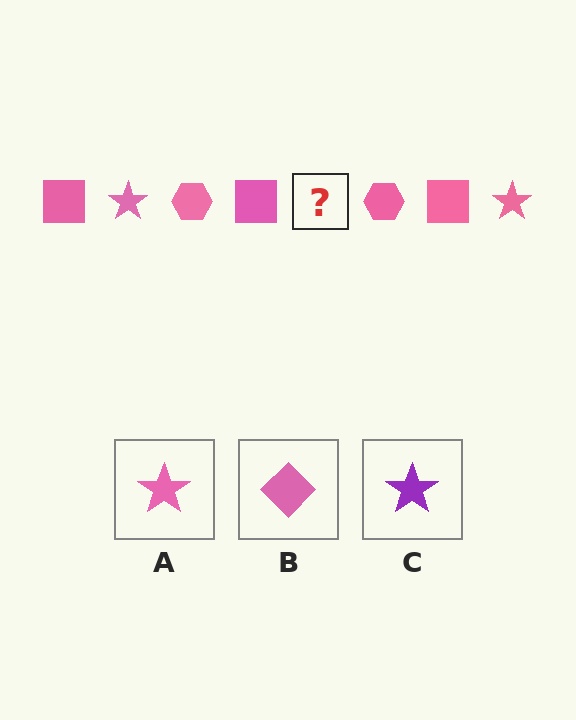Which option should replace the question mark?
Option A.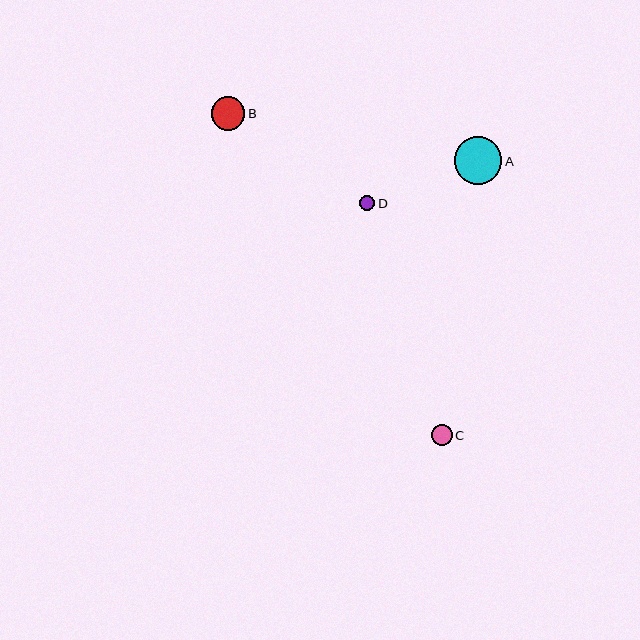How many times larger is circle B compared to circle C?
Circle B is approximately 1.6 times the size of circle C.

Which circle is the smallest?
Circle D is the smallest with a size of approximately 15 pixels.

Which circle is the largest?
Circle A is the largest with a size of approximately 48 pixels.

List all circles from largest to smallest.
From largest to smallest: A, B, C, D.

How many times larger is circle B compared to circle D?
Circle B is approximately 2.2 times the size of circle D.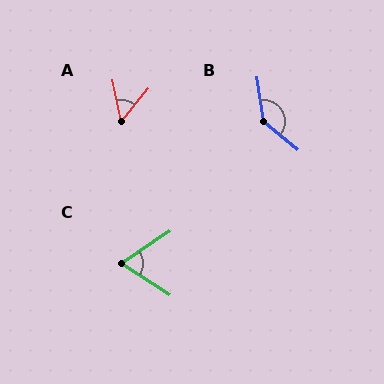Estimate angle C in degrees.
Approximately 66 degrees.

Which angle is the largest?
B, at approximately 138 degrees.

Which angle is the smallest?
A, at approximately 52 degrees.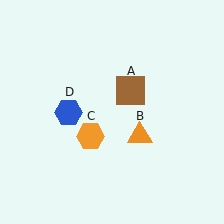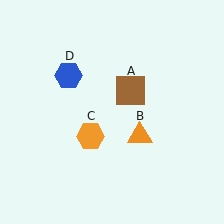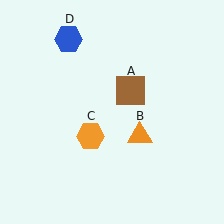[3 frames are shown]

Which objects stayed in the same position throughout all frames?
Brown square (object A) and orange triangle (object B) and orange hexagon (object C) remained stationary.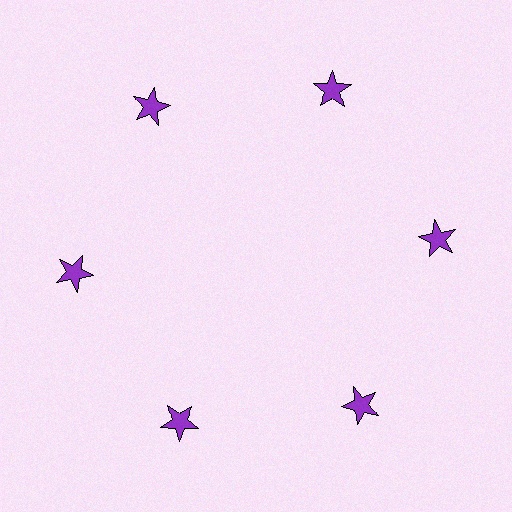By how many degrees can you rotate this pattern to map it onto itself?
The pattern maps onto itself every 60 degrees of rotation.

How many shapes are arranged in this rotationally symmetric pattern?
There are 6 shapes, arranged in 6 groups of 1.